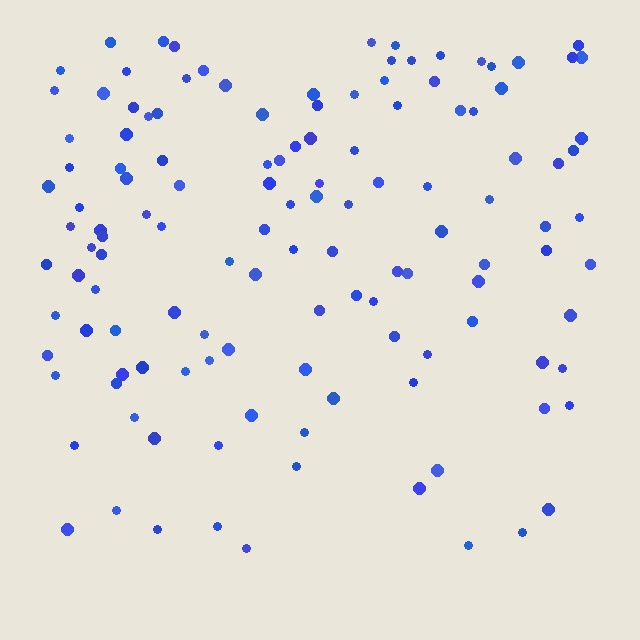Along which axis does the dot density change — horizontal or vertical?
Vertical.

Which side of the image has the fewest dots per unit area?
The bottom.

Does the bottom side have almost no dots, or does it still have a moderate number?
Still a moderate number, just noticeably fewer than the top.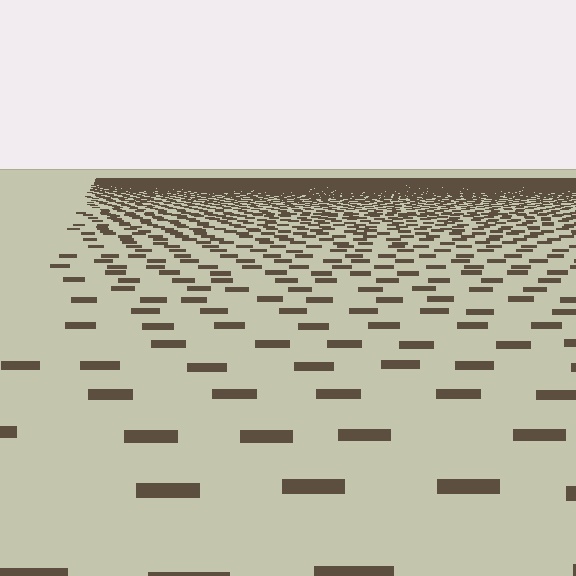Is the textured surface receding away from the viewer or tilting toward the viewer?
The surface is receding away from the viewer. Texture elements get smaller and denser toward the top.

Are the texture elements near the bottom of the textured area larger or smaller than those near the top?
Larger. Near the bottom, elements are closer to the viewer and appear at a bigger on-screen size.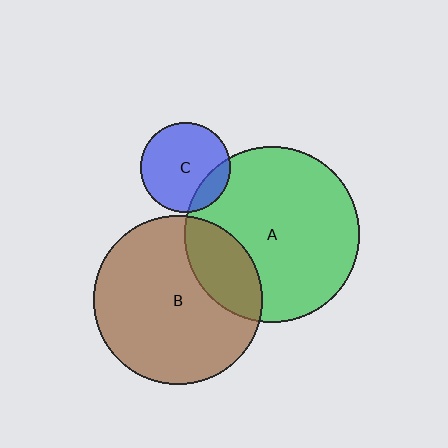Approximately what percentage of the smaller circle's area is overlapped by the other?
Approximately 25%.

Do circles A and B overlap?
Yes.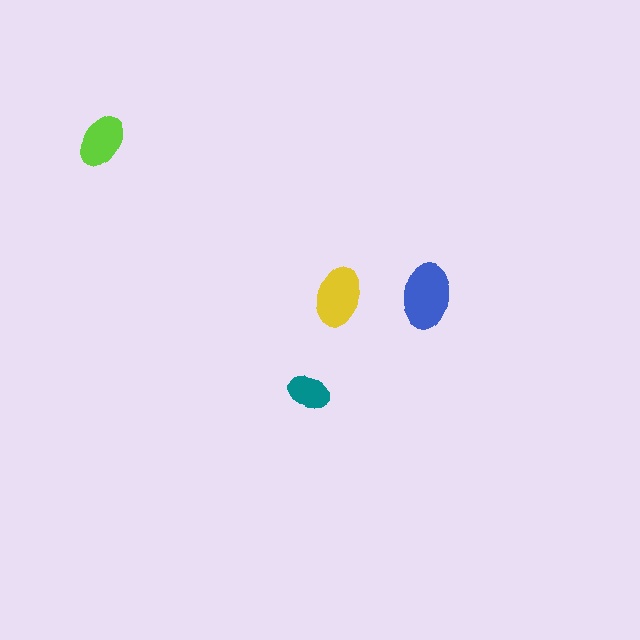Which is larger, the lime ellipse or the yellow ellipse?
The yellow one.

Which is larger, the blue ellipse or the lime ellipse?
The blue one.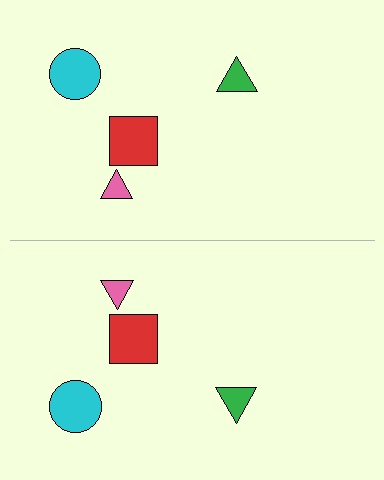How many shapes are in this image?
There are 8 shapes in this image.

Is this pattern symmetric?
Yes, this pattern has bilateral (reflection) symmetry.